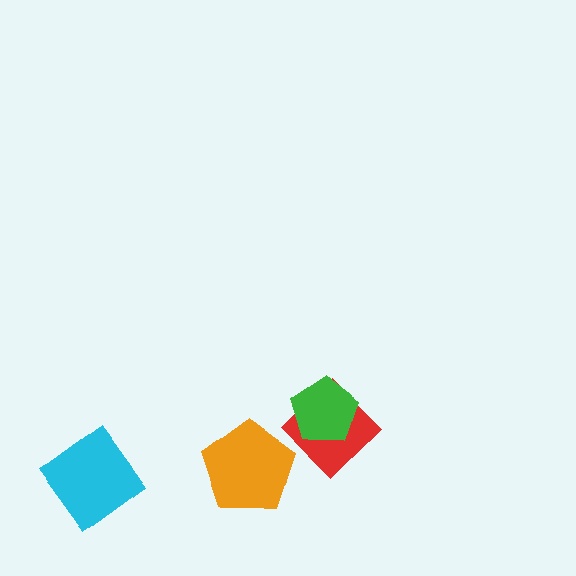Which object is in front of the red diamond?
The green pentagon is in front of the red diamond.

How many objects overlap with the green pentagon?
1 object overlaps with the green pentagon.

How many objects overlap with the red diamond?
1 object overlaps with the red diamond.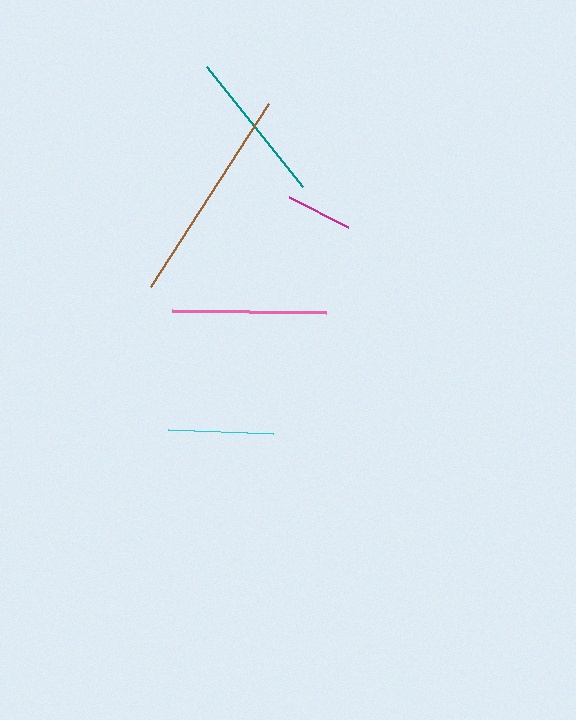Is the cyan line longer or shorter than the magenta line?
The cyan line is longer than the magenta line.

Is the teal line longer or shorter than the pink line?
The pink line is longer than the teal line.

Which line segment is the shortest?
The magenta line is the shortest at approximately 67 pixels.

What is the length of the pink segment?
The pink segment is approximately 154 pixels long.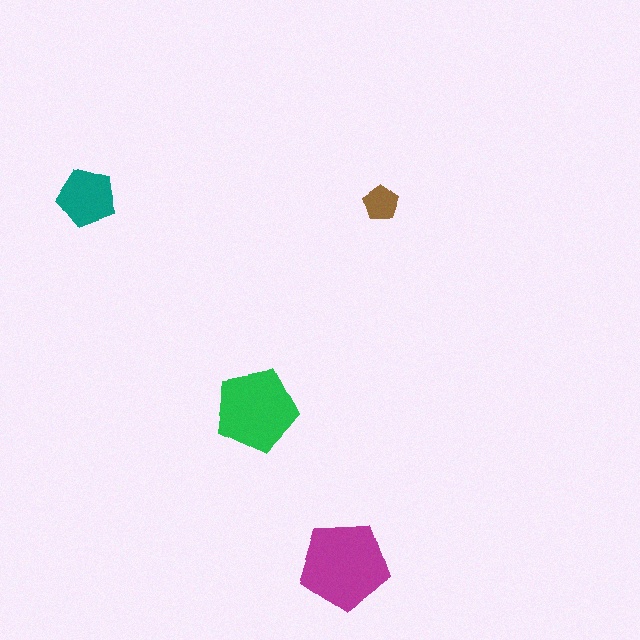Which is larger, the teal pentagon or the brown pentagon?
The teal one.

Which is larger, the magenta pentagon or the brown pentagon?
The magenta one.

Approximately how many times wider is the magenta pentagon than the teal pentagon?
About 1.5 times wider.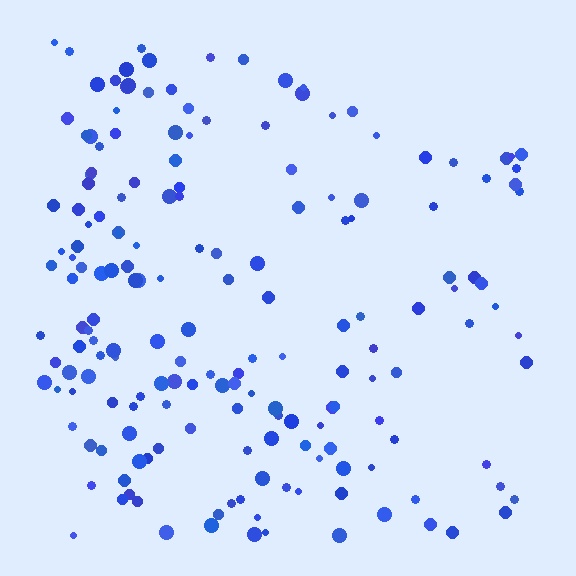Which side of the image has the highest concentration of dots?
The left.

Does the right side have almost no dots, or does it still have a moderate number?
Still a moderate number, just noticeably fewer than the left.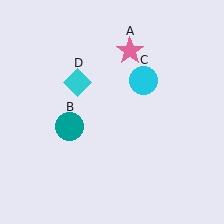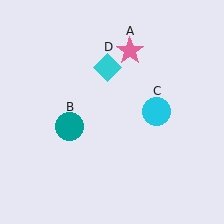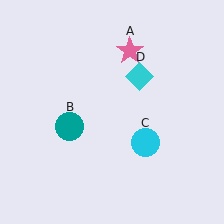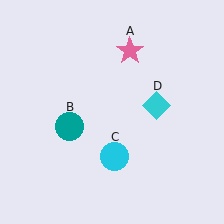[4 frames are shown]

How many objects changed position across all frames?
2 objects changed position: cyan circle (object C), cyan diamond (object D).